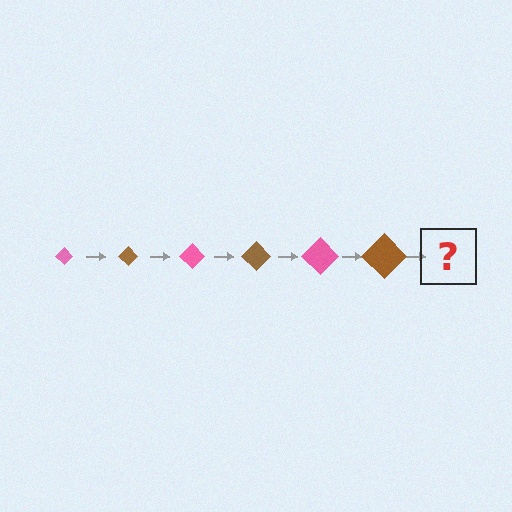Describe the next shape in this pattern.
It should be a pink diamond, larger than the previous one.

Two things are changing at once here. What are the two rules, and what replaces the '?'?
The two rules are that the diamond grows larger each step and the color cycles through pink and brown. The '?' should be a pink diamond, larger than the previous one.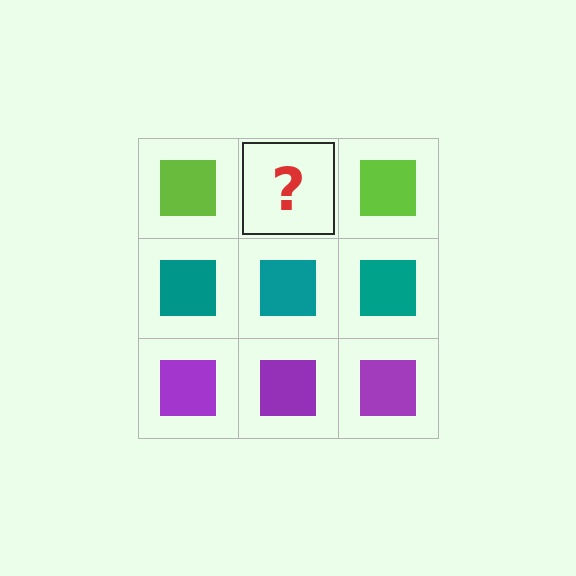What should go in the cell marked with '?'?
The missing cell should contain a lime square.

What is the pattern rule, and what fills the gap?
The rule is that each row has a consistent color. The gap should be filled with a lime square.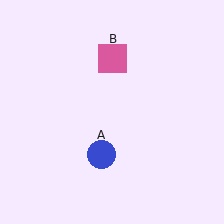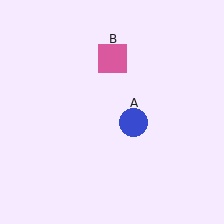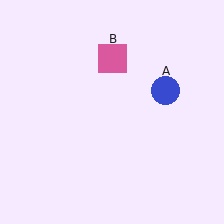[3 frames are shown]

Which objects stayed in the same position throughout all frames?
Pink square (object B) remained stationary.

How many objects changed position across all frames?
1 object changed position: blue circle (object A).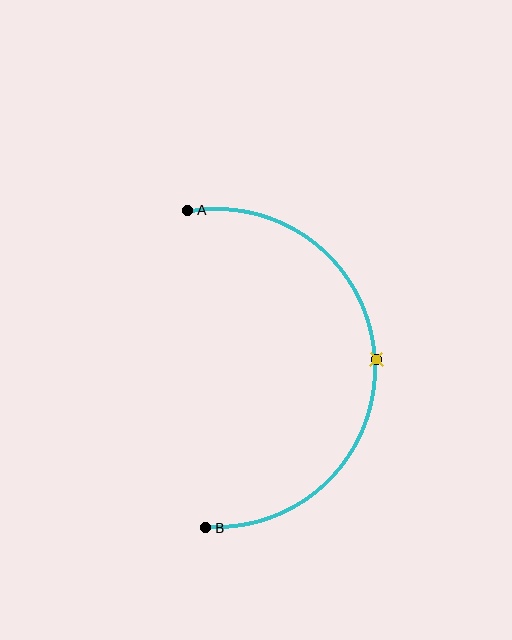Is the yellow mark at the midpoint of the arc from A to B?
Yes. The yellow mark lies on the arc at equal arc-length from both A and B — it is the arc midpoint.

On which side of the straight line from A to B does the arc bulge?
The arc bulges to the right of the straight line connecting A and B.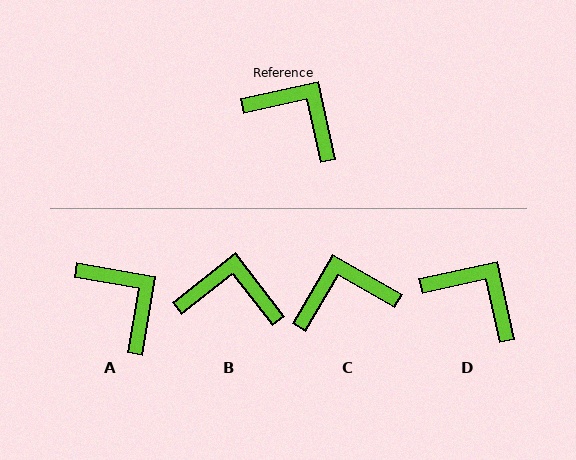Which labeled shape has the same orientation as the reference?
D.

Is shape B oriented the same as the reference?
No, it is off by about 26 degrees.